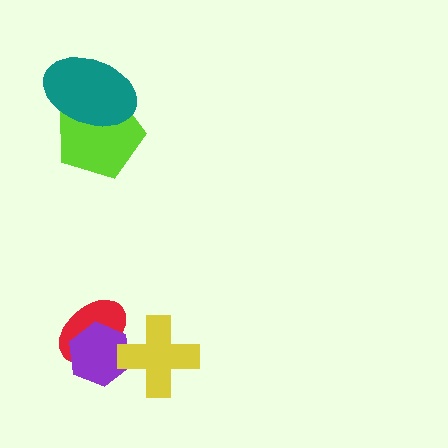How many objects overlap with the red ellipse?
2 objects overlap with the red ellipse.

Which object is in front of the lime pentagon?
The teal ellipse is in front of the lime pentagon.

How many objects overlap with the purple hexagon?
2 objects overlap with the purple hexagon.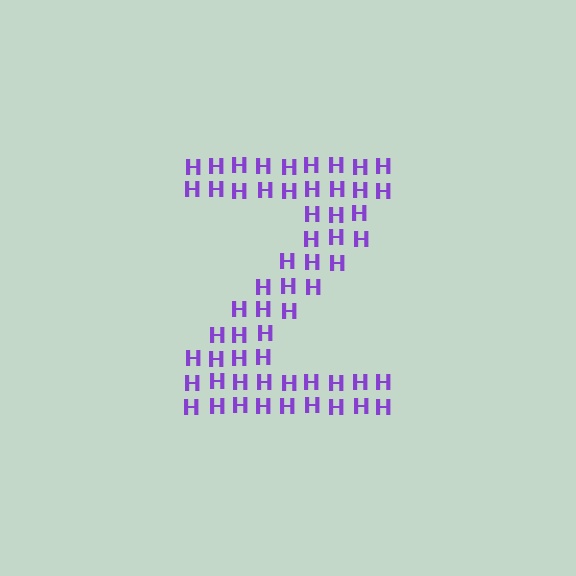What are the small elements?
The small elements are letter H's.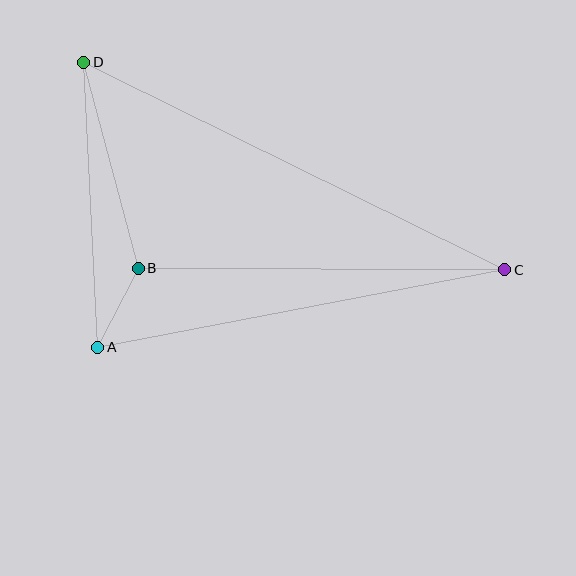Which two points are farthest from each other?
Points C and D are farthest from each other.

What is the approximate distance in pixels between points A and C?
The distance between A and C is approximately 414 pixels.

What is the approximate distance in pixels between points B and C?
The distance between B and C is approximately 367 pixels.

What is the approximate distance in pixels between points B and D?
The distance between B and D is approximately 213 pixels.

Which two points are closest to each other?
Points A and B are closest to each other.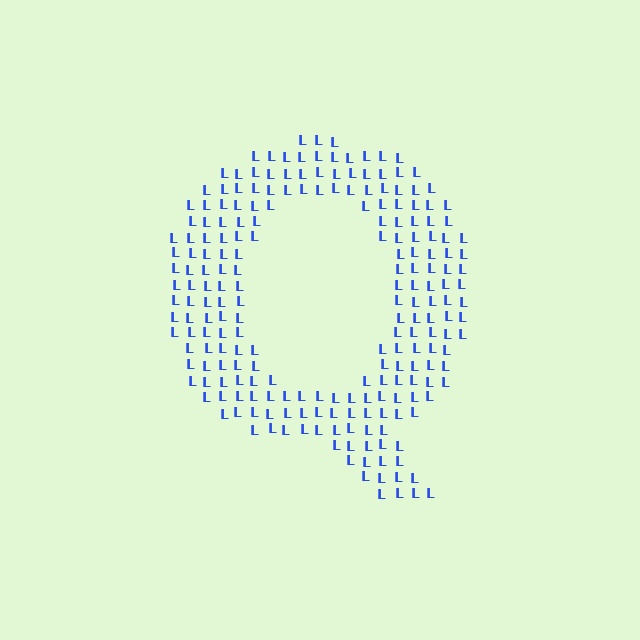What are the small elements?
The small elements are letter L's.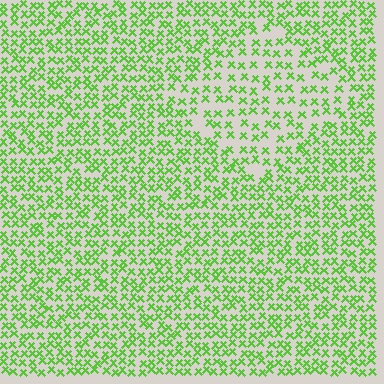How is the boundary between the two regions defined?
The boundary is defined by a change in element density (approximately 1.7x ratio). All elements are the same color, size, and shape.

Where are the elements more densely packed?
The elements are more densely packed outside the diamond boundary.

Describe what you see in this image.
The image contains small lime elements arranged at two different densities. A diamond-shaped region is visible where the elements are less densely packed than the surrounding area.